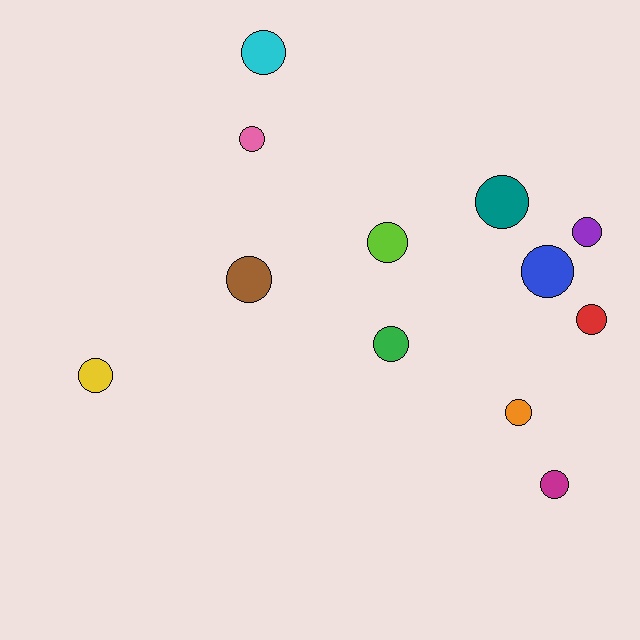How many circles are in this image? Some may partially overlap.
There are 12 circles.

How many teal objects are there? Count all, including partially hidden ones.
There is 1 teal object.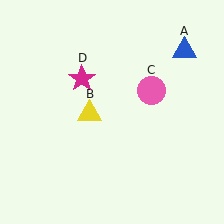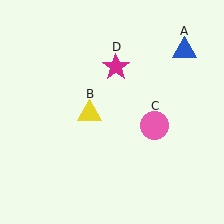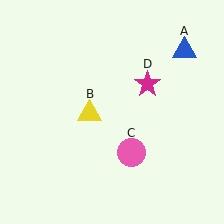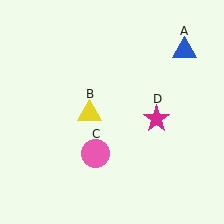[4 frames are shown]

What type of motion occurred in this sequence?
The pink circle (object C), magenta star (object D) rotated clockwise around the center of the scene.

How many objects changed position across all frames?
2 objects changed position: pink circle (object C), magenta star (object D).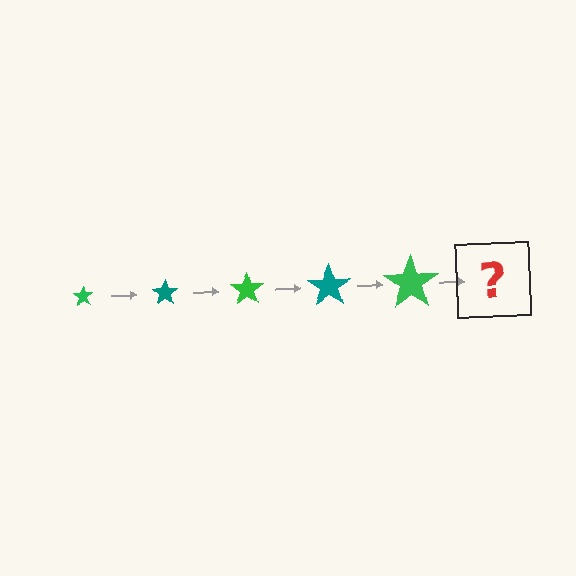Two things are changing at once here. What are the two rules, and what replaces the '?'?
The two rules are that the star grows larger each step and the color cycles through green and teal. The '?' should be a teal star, larger than the previous one.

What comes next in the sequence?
The next element should be a teal star, larger than the previous one.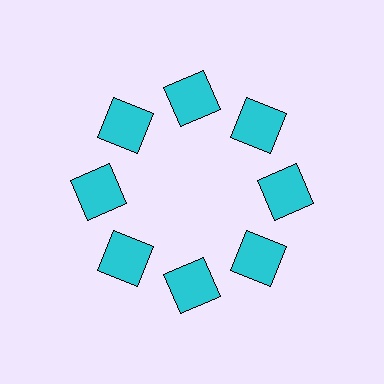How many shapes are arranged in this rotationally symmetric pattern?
There are 8 shapes, arranged in 8 groups of 1.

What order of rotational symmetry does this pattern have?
This pattern has 8-fold rotational symmetry.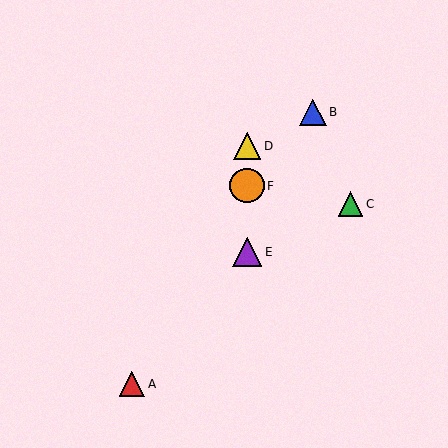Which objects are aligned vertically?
Objects D, E, F are aligned vertically.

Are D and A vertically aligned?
No, D is at x≈247 and A is at x≈132.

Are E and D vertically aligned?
Yes, both are at x≈247.